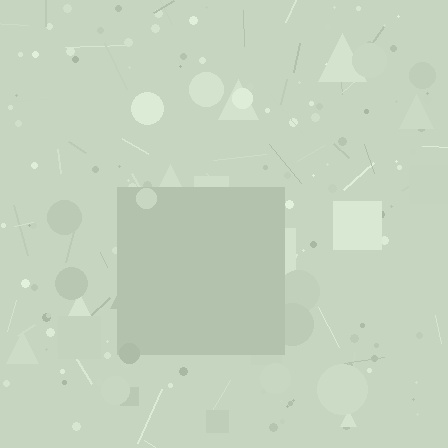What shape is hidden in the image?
A square is hidden in the image.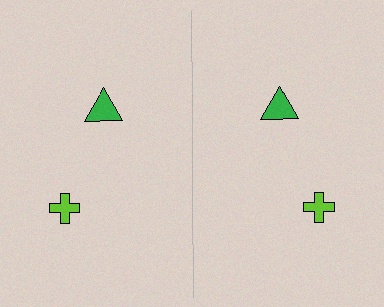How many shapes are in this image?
There are 4 shapes in this image.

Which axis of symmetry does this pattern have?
The pattern has a vertical axis of symmetry running through the center of the image.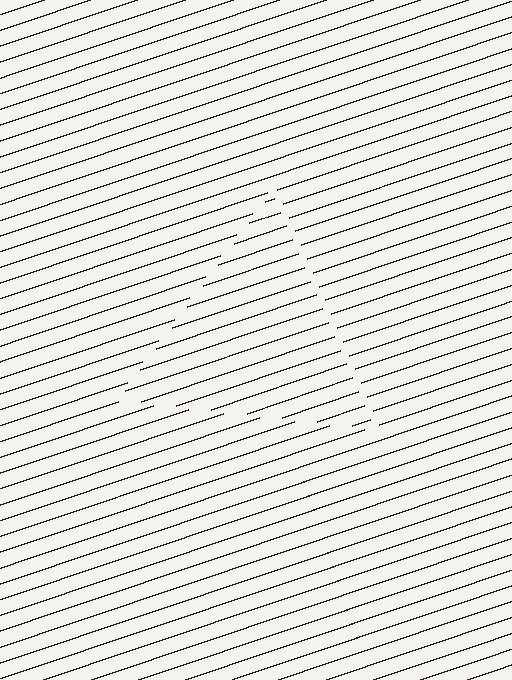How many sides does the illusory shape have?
3 sides — the line-ends trace a triangle.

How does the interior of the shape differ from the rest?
The interior of the shape contains the same grating, shifted by half a period — the contour is defined by the phase discontinuity where line-ends from the inner and outer gratings abut.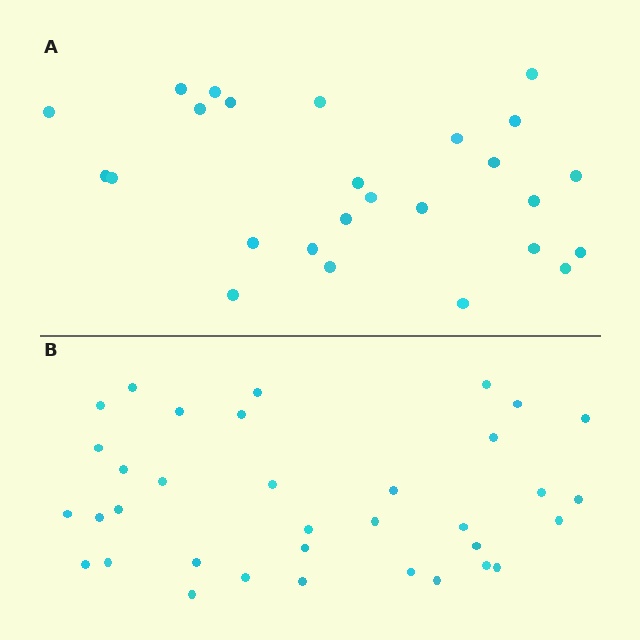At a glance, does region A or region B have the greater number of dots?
Region B (the bottom region) has more dots.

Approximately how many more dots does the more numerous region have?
Region B has roughly 8 or so more dots than region A.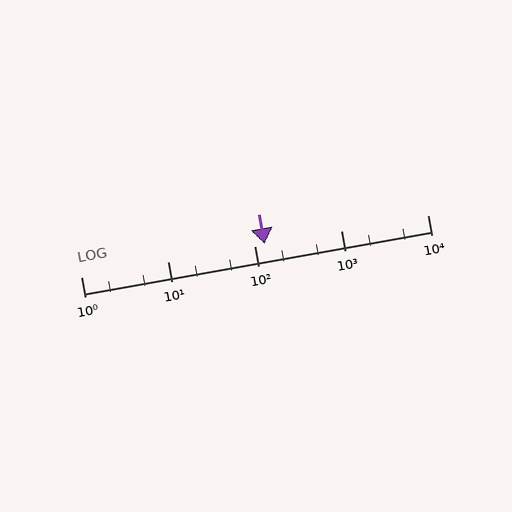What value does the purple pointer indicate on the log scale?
The pointer indicates approximately 130.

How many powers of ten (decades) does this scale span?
The scale spans 4 decades, from 1 to 10000.